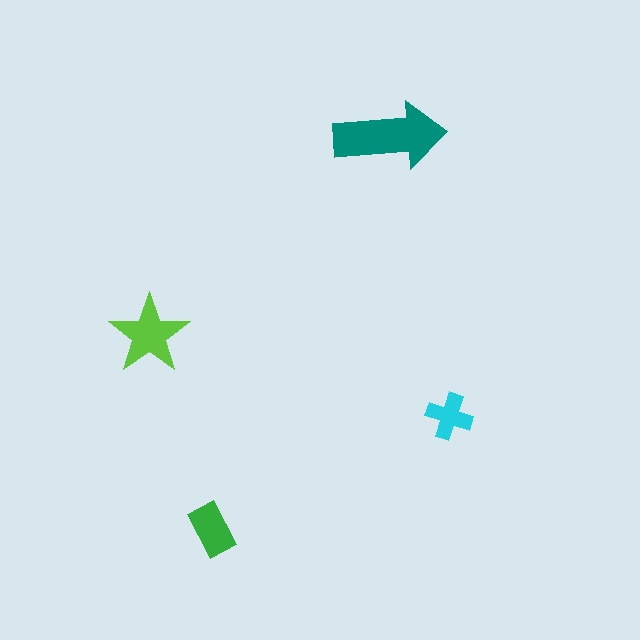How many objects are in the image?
There are 4 objects in the image.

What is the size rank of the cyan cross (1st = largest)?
4th.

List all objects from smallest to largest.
The cyan cross, the green rectangle, the lime star, the teal arrow.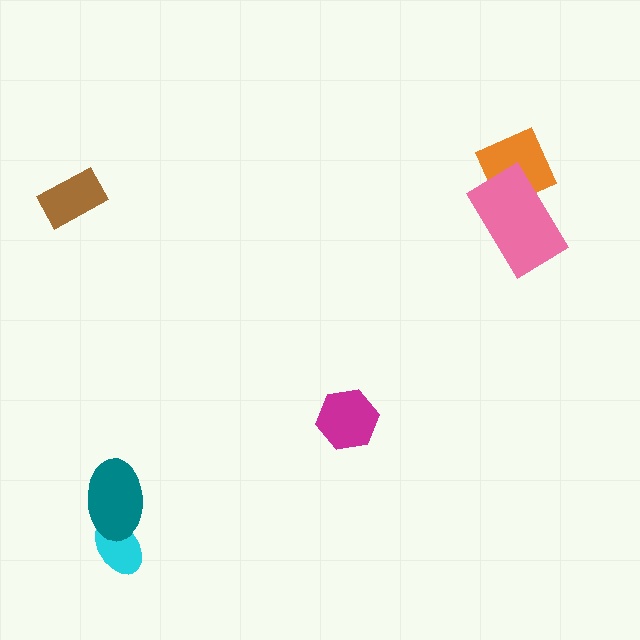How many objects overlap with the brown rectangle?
0 objects overlap with the brown rectangle.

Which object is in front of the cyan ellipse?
The teal ellipse is in front of the cyan ellipse.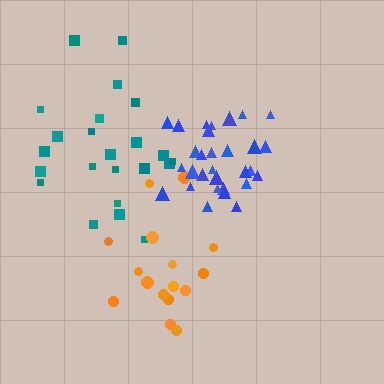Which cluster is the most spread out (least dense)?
Teal.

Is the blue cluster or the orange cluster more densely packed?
Blue.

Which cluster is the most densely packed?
Blue.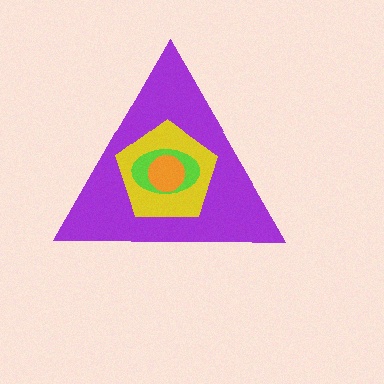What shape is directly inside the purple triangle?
The yellow pentagon.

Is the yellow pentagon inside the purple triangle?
Yes.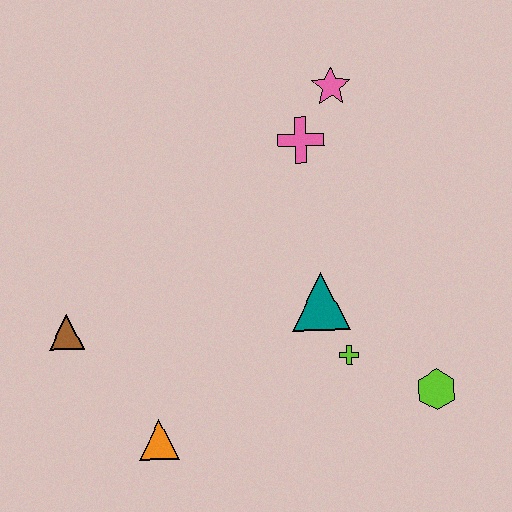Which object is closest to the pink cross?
The pink star is closest to the pink cross.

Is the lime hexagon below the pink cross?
Yes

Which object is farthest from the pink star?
The orange triangle is farthest from the pink star.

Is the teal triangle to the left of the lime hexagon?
Yes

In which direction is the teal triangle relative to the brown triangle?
The teal triangle is to the right of the brown triangle.